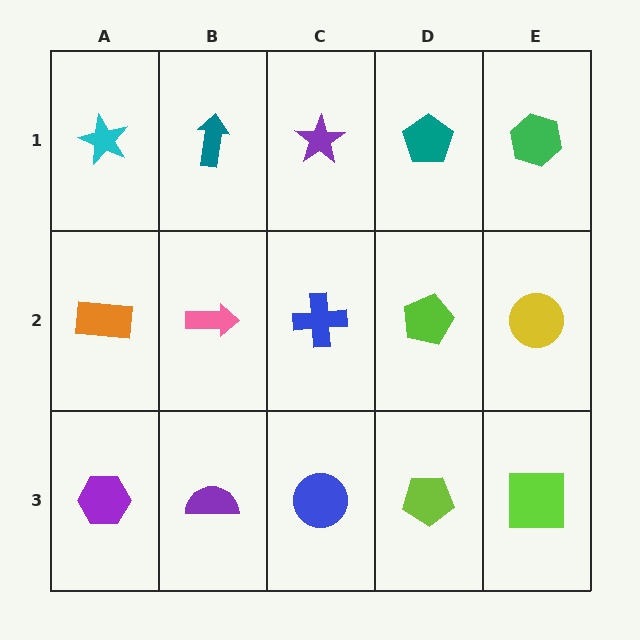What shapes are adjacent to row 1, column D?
A lime pentagon (row 2, column D), a purple star (row 1, column C), a green hexagon (row 1, column E).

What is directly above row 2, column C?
A purple star.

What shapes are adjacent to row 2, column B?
A teal arrow (row 1, column B), a purple semicircle (row 3, column B), an orange rectangle (row 2, column A), a blue cross (row 2, column C).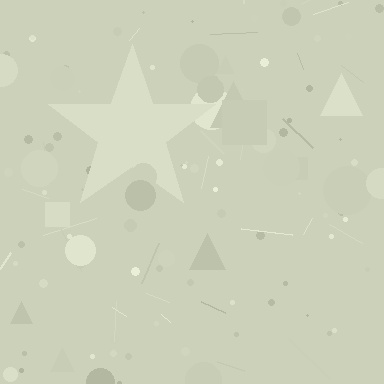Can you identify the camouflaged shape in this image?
The camouflaged shape is a star.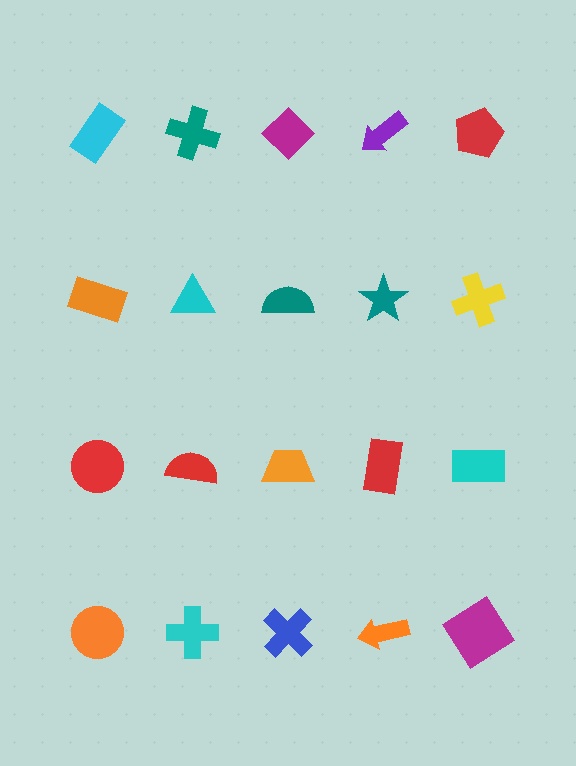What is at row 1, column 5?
A red pentagon.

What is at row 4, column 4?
An orange arrow.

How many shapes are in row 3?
5 shapes.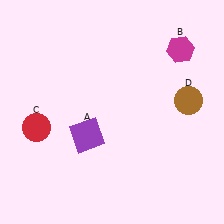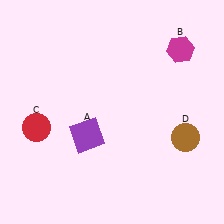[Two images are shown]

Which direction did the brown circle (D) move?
The brown circle (D) moved down.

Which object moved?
The brown circle (D) moved down.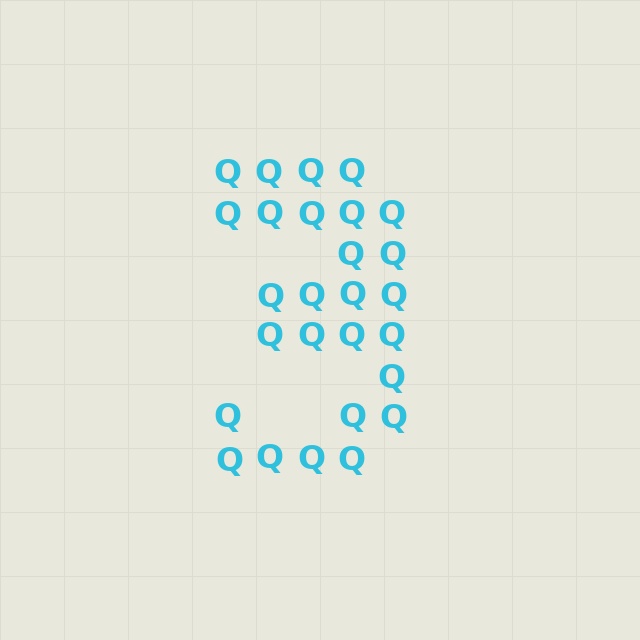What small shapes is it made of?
It is made of small letter Q's.